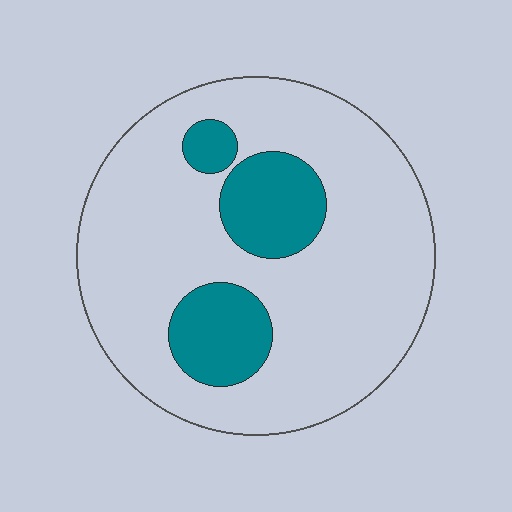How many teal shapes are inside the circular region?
3.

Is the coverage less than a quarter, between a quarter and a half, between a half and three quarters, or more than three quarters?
Less than a quarter.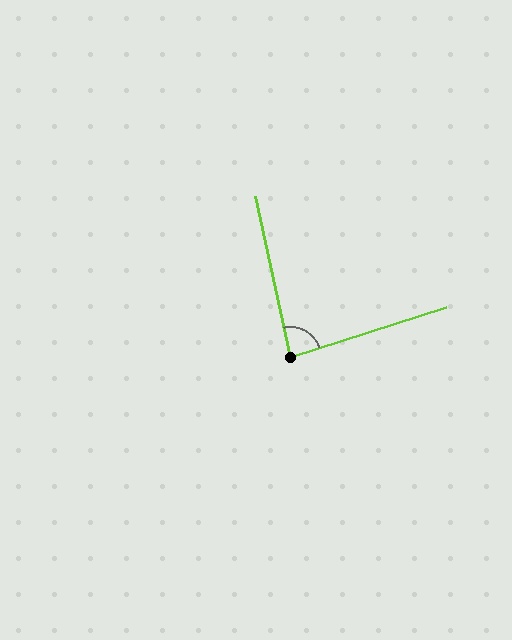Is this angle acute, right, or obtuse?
It is acute.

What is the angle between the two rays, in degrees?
Approximately 84 degrees.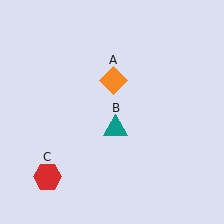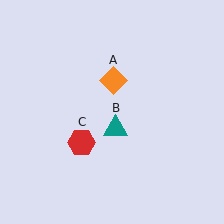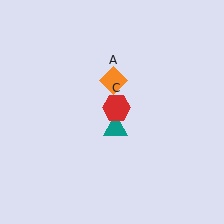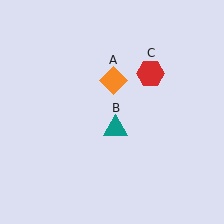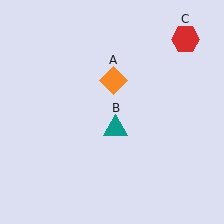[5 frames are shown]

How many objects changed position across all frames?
1 object changed position: red hexagon (object C).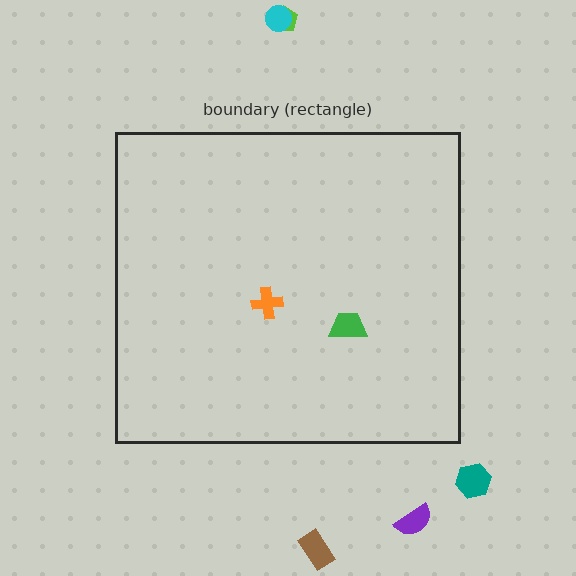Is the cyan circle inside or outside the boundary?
Outside.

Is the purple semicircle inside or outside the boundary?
Outside.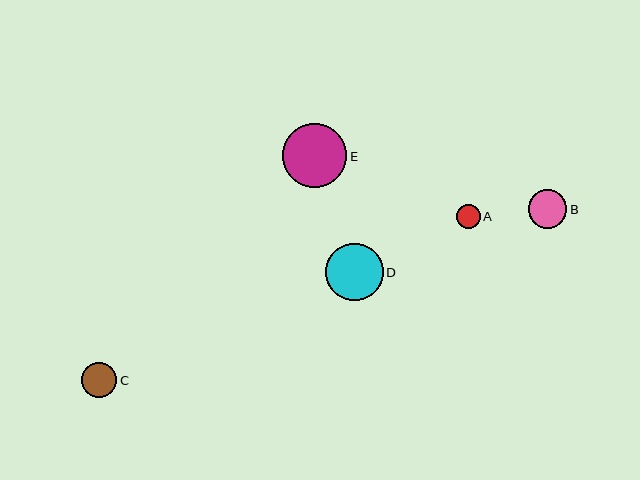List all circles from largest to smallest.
From largest to smallest: E, D, B, C, A.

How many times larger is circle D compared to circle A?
Circle D is approximately 2.5 times the size of circle A.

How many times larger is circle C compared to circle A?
Circle C is approximately 1.5 times the size of circle A.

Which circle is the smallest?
Circle A is the smallest with a size of approximately 23 pixels.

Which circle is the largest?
Circle E is the largest with a size of approximately 64 pixels.